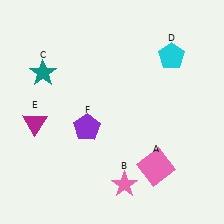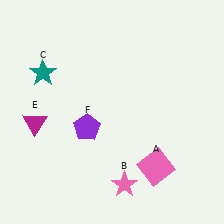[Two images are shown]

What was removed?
The cyan pentagon (D) was removed in Image 2.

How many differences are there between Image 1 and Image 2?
There is 1 difference between the two images.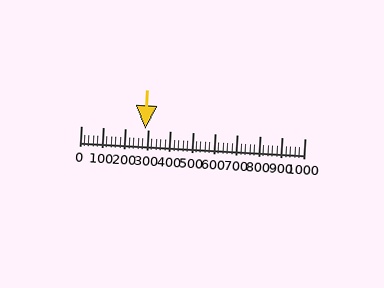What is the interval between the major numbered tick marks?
The major tick marks are spaced 100 units apart.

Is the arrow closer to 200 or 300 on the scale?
The arrow is closer to 300.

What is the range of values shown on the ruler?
The ruler shows values from 0 to 1000.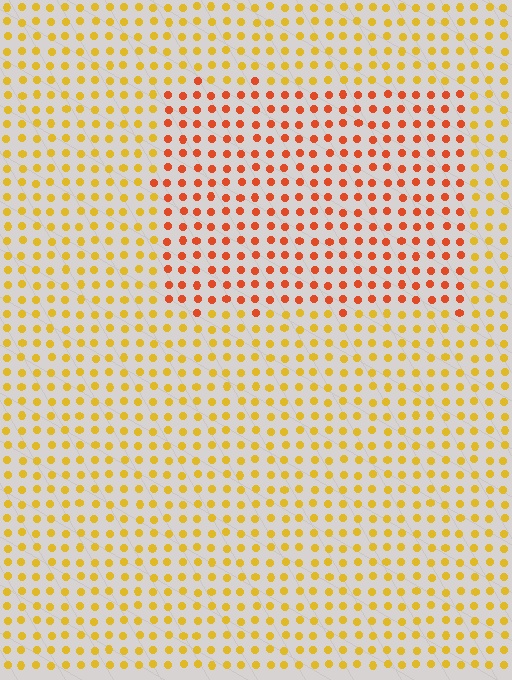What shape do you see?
I see a rectangle.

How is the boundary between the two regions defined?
The boundary is defined purely by a slight shift in hue (about 36 degrees). Spacing, size, and orientation are identical on both sides.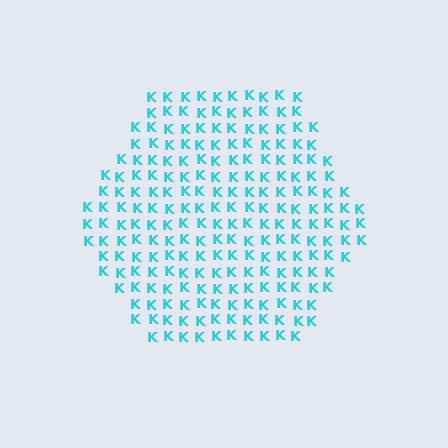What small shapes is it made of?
It is made of small letter K's.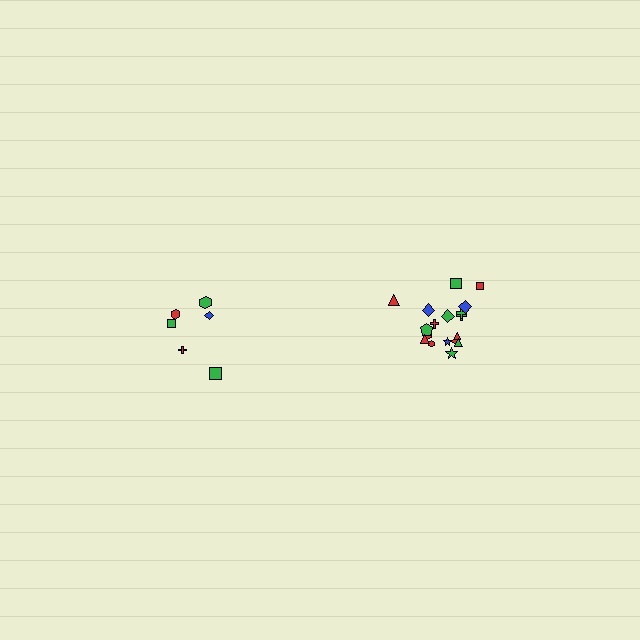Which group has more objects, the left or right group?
The right group.